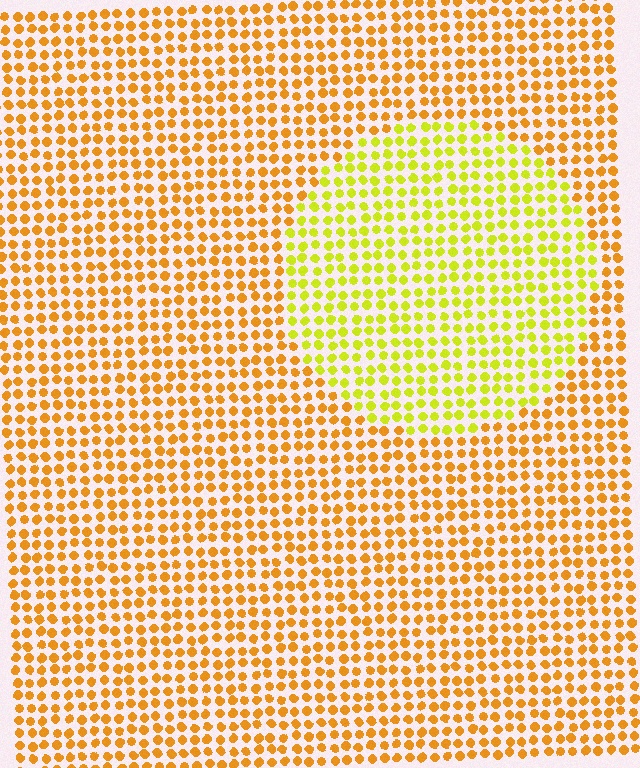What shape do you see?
I see a circle.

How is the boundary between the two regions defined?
The boundary is defined purely by a slight shift in hue (about 34 degrees). Spacing, size, and orientation are identical on both sides.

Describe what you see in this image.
The image is filled with small orange elements in a uniform arrangement. A circle-shaped region is visible where the elements are tinted to a slightly different hue, forming a subtle color boundary.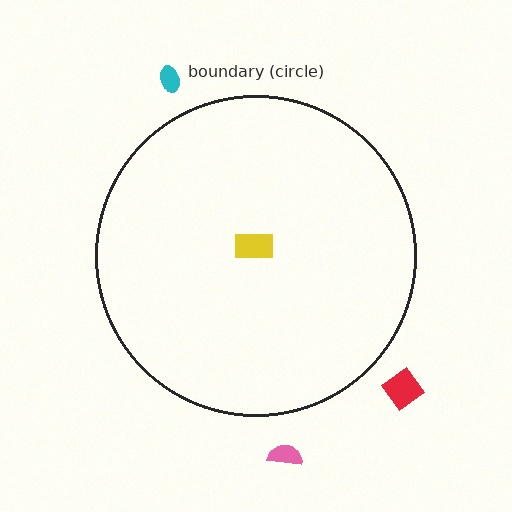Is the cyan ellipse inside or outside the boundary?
Outside.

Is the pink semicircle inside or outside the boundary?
Outside.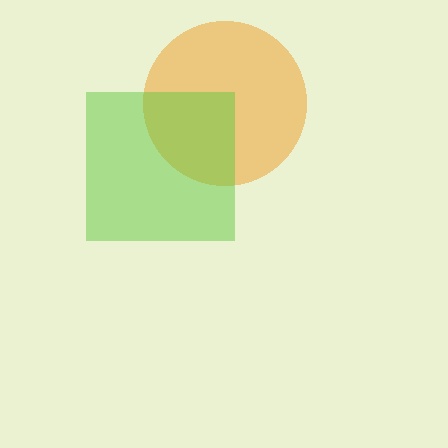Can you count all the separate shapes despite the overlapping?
Yes, there are 2 separate shapes.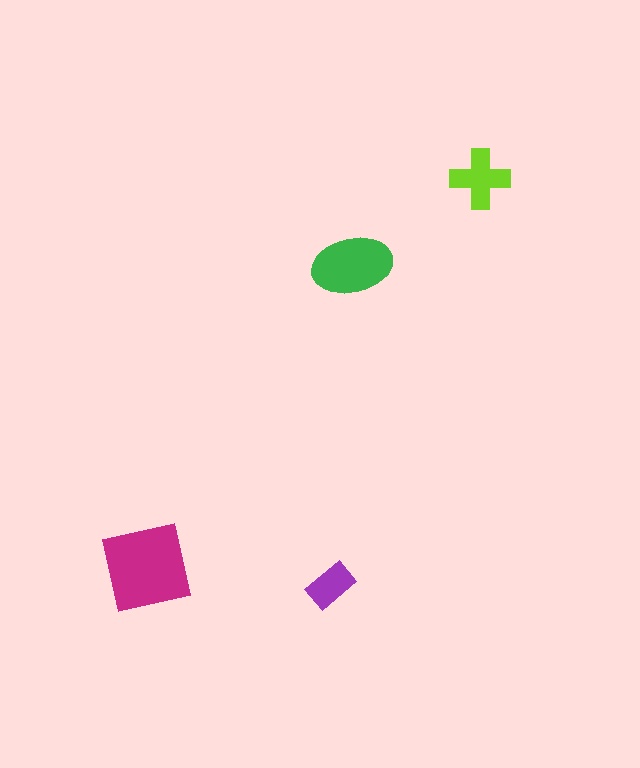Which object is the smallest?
The purple rectangle.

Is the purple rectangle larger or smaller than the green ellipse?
Smaller.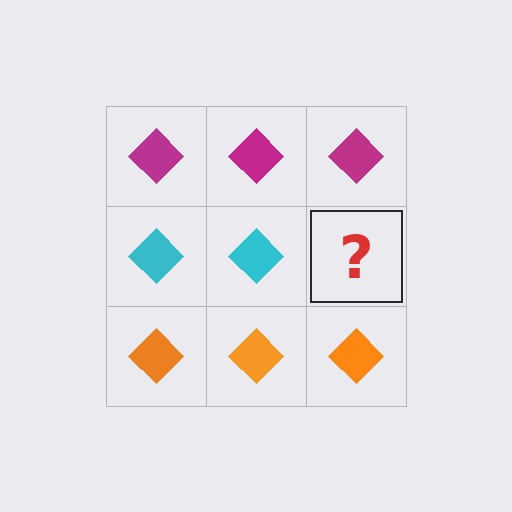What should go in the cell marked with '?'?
The missing cell should contain a cyan diamond.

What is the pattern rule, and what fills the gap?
The rule is that each row has a consistent color. The gap should be filled with a cyan diamond.